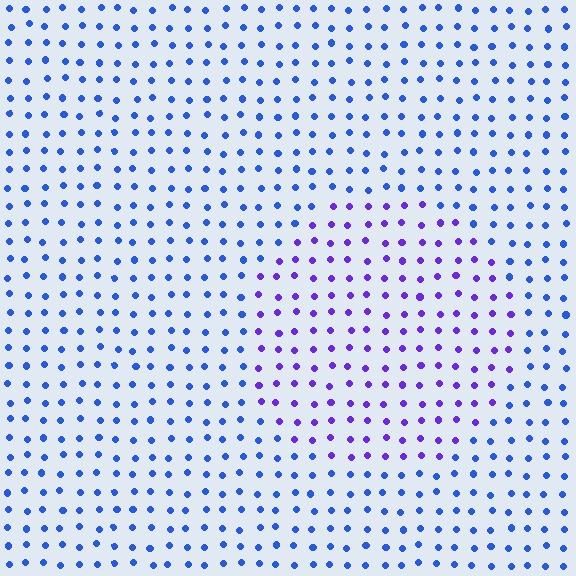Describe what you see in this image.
The image is filled with small blue elements in a uniform arrangement. A circle-shaped region is visible where the elements are tinted to a slightly different hue, forming a subtle color boundary.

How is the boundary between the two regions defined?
The boundary is defined purely by a slight shift in hue (about 39 degrees). Spacing, size, and orientation are identical on both sides.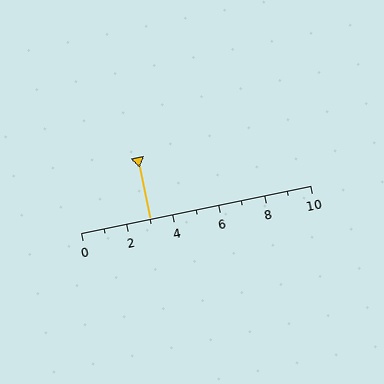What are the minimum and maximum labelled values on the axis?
The axis runs from 0 to 10.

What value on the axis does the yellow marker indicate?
The marker indicates approximately 3.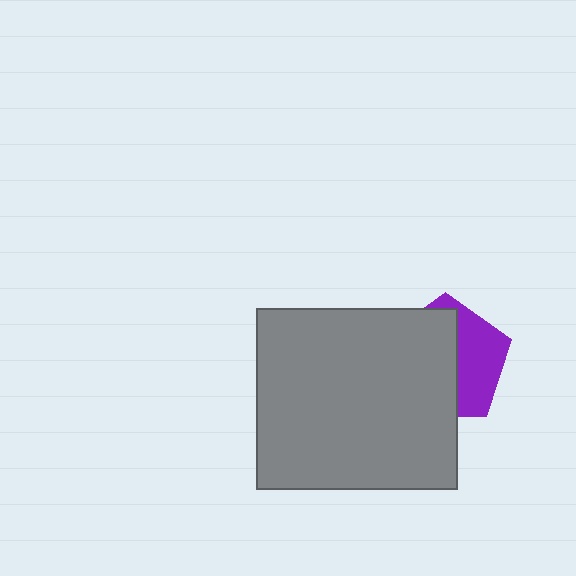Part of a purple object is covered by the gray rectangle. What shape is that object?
It is a pentagon.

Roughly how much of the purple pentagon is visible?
A small part of it is visible (roughly 40%).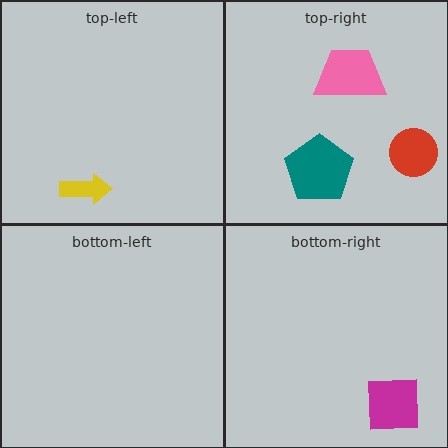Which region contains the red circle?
The top-right region.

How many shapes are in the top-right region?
3.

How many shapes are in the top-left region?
1.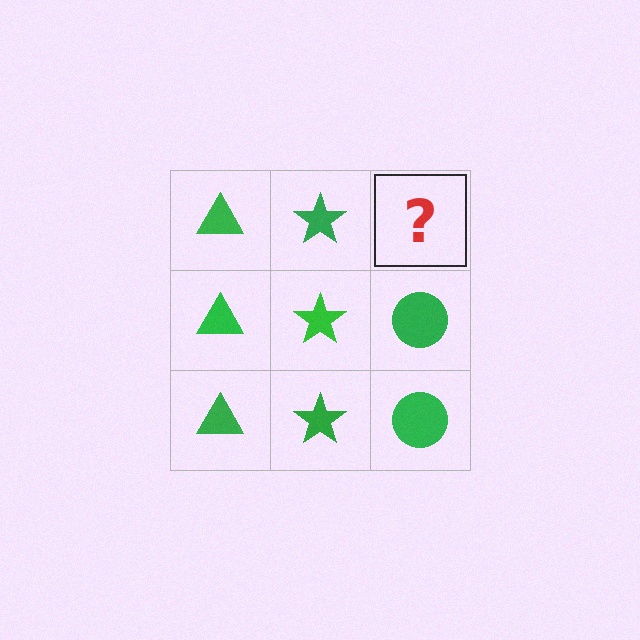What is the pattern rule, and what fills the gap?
The rule is that each column has a consistent shape. The gap should be filled with a green circle.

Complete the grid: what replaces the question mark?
The question mark should be replaced with a green circle.